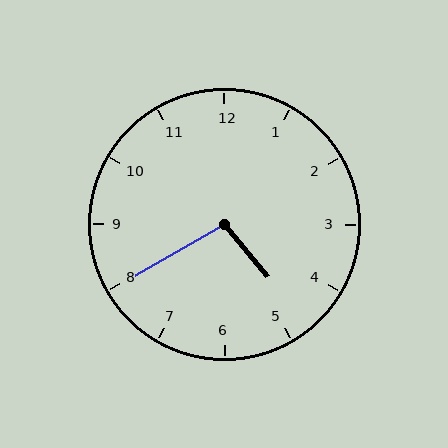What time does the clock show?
4:40.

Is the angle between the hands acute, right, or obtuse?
It is obtuse.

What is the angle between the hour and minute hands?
Approximately 100 degrees.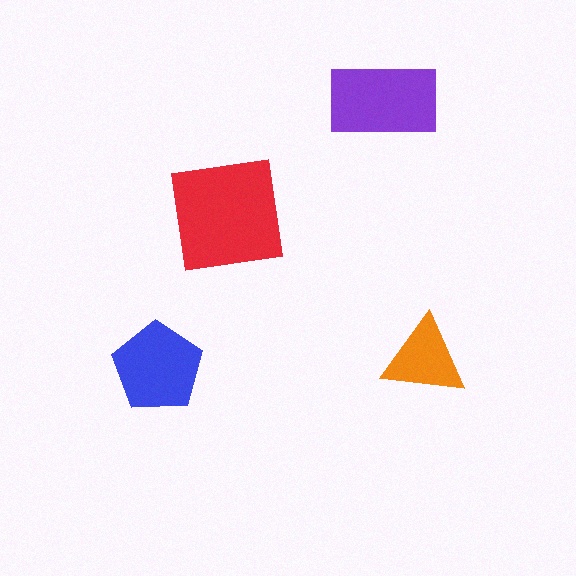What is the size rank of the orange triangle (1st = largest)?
4th.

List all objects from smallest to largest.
The orange triangle, the blue pentagon, the purple rectangle, the red square.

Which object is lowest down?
The blue pentagon is bottommost.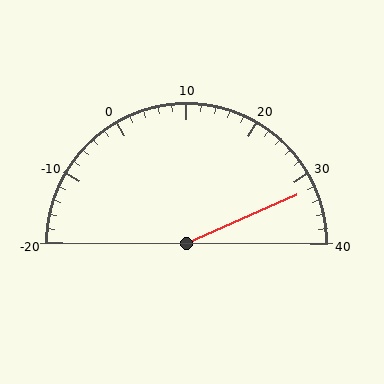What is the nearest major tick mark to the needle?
The nearest major tick mark is 30.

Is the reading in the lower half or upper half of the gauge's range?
The reading is in the upper half of the range (-20 to 40).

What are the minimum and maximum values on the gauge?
The gauge ranges from -20 to 40.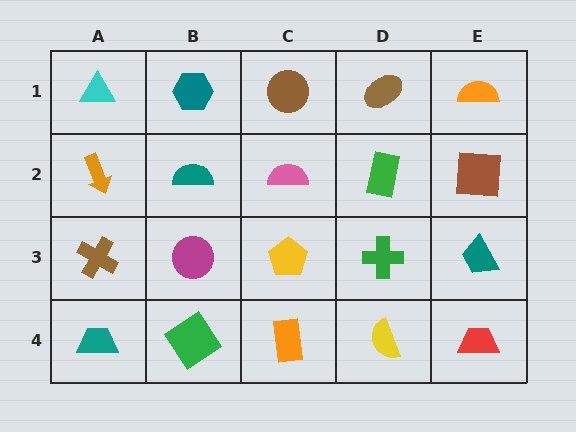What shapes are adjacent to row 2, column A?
A cyan triangle (row 1, column A), a brown cross (row 3, column A), a teal semicircle (row 2, column B).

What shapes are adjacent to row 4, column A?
A brown cross (row 3, column A), a green diamond (row 4, column B).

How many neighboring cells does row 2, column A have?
3.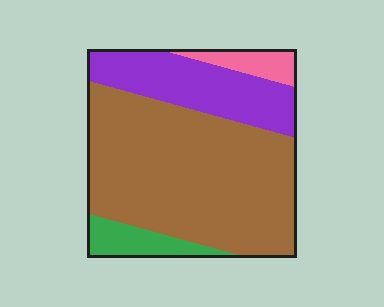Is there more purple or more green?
Purple.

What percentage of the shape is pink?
Pink takes up about one tenth (1/10) of the shape.